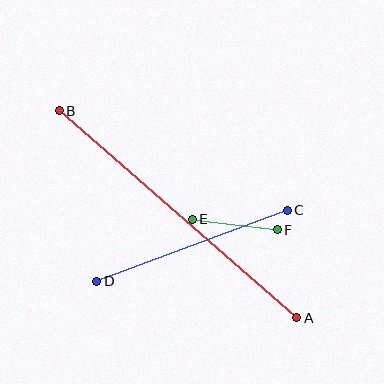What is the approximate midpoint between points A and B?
The midpoint is at approximately (178, 214) pixels.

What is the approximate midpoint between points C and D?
The midpoint is at approximately (192, 246) pixels.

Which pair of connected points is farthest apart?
Points A and B are farthest apart.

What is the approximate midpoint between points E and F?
The midpoint is at approximately (235, 225) pixels.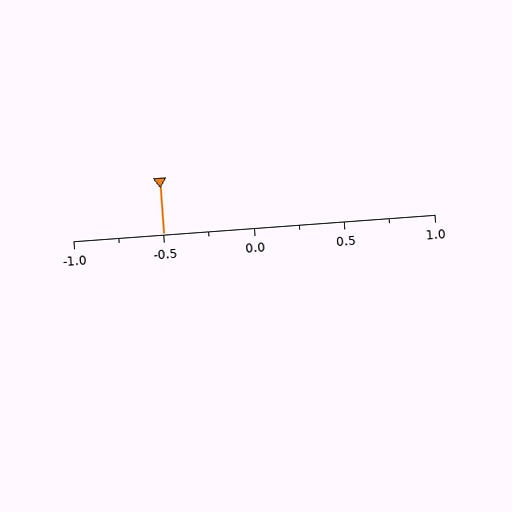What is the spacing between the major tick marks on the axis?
The major ticks are spaced 0.5 apart.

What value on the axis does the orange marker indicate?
The marker indicates approximately -0.5.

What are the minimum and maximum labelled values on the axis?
The axis runs from -1.0 to 1.0.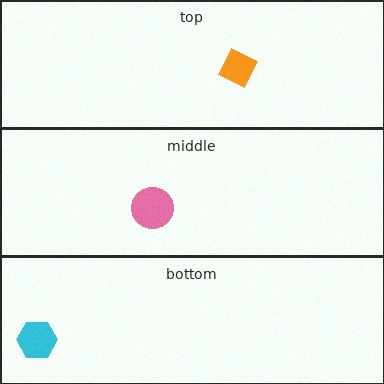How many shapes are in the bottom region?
1.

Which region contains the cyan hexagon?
The bottom region.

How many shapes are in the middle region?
1.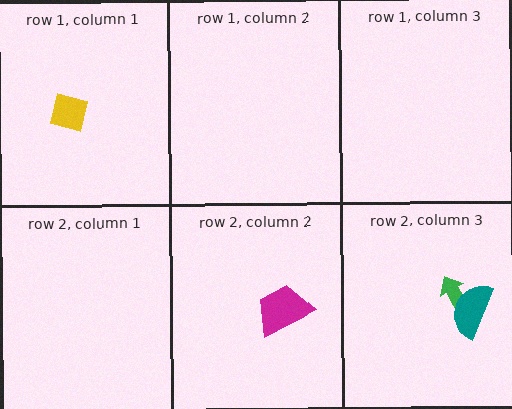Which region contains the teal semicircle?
The row 2, column 3 region.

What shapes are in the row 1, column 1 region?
The yellow square.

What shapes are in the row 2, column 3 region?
The green arrow, the teal semicircle.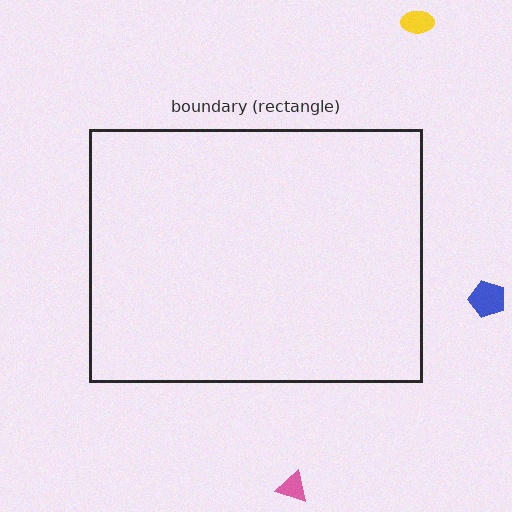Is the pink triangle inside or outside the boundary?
Outside.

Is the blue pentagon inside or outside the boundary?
Outside.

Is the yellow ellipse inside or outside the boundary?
Outside.